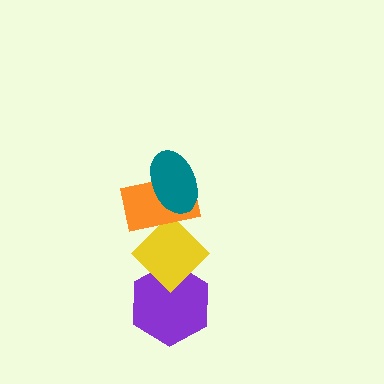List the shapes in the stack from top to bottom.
From top to bottom: the teal ellipse, the orange rectangle, the yellow diamond, the purple hexagon.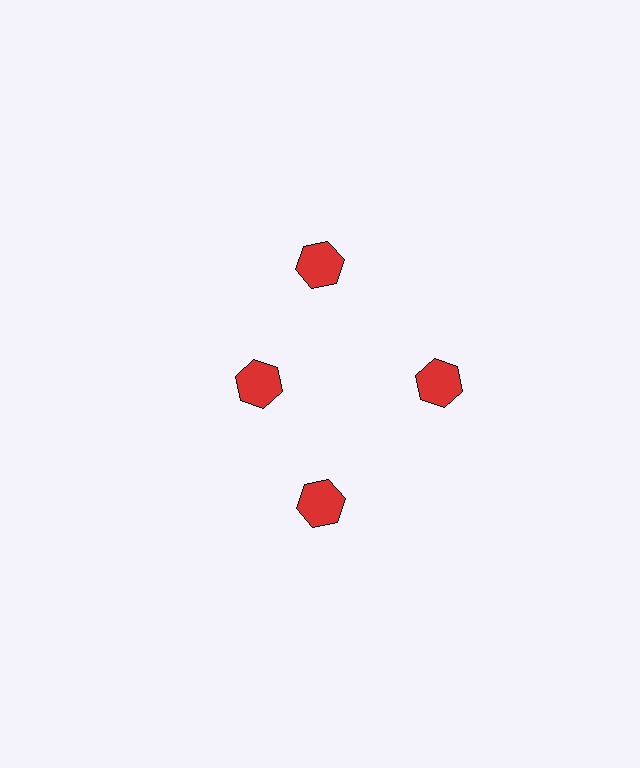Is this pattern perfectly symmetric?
No. The 4 red hexagons are arranged in a ring, but one element near the 9 o'clock position is pulled inward toward the center, breaking the 4-fold rotational symmetry.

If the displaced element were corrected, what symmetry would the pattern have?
It would have 4-fold rotational symmetry — the pattern would map onto itself every 90 degrees.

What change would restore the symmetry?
The symmetry would be restored by moving it outward, back onto the ring so that all 4 hexagons sit at equal angles and equal distance from the center.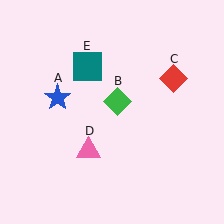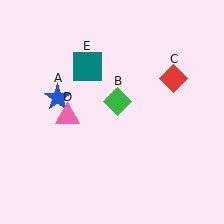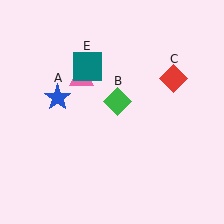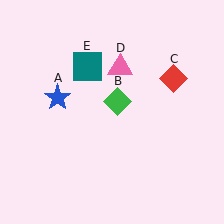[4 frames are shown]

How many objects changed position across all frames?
1 object changed position: pink triangle (object D).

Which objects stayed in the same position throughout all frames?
Blue star (object A) and green diamond (object B) and red diamond (object C) and teal square (object E) remained stationary.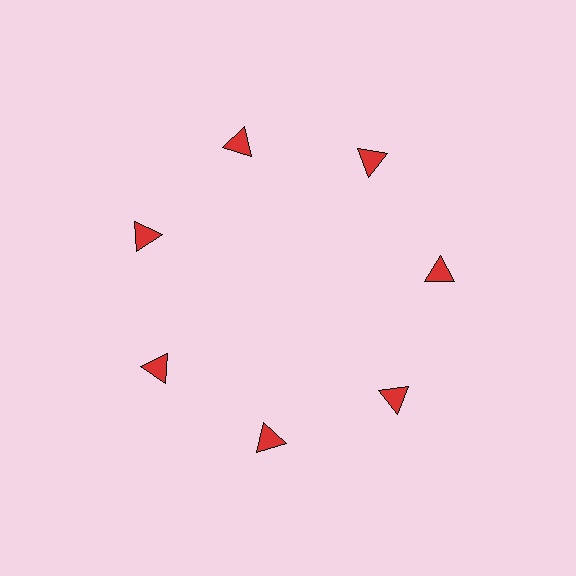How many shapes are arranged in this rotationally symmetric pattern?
There are 7 shapes, arranged in 7 groups of 1.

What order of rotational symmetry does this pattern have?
This pattern has 7-fold rotational symmetry.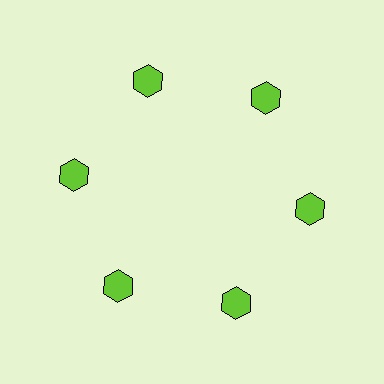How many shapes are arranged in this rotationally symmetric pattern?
There are 6 shapes, arranged in 6 groups of 1.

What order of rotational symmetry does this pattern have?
This pattern has 6-fold rotational symmetry.